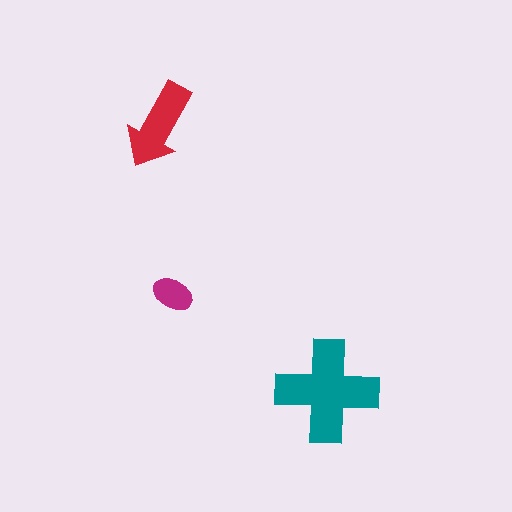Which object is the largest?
The teal cross.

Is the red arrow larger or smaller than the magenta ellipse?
Larger.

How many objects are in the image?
There are 3 objects in the image.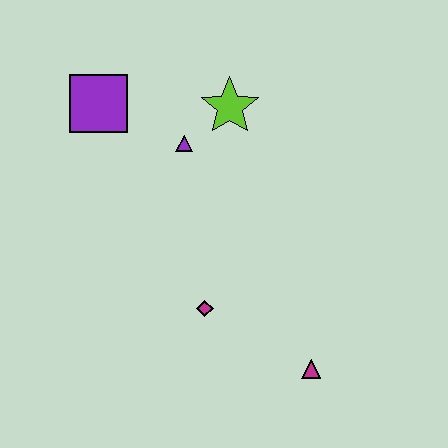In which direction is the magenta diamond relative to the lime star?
The magenta diamond is below the lime star.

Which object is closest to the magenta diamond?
The magenta triangle is closest to the magenta diamond.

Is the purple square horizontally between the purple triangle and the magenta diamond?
No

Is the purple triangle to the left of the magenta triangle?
Yes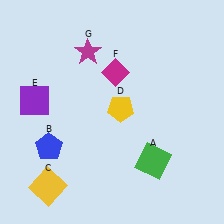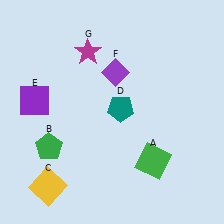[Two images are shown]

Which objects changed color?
B changed from blue to green. D changed from yellow to teal. F changed from magenta to purple.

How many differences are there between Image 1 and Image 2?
There are 3 differences between the two images.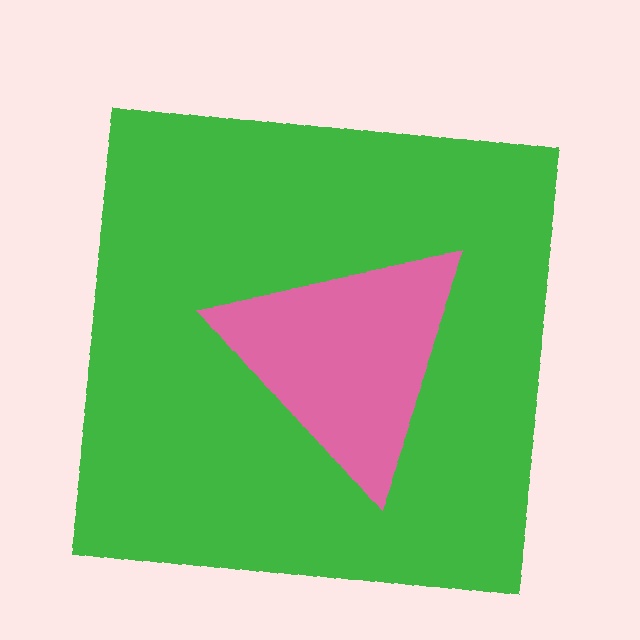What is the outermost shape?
The green square.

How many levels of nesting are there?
2.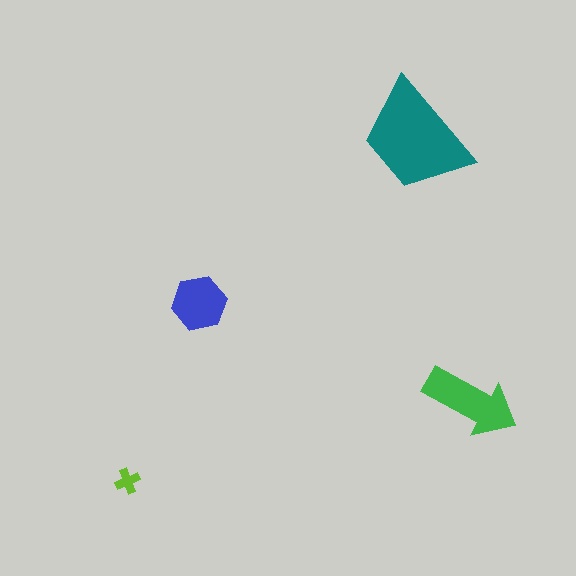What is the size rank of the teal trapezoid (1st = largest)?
1st.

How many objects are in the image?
There are 4 objects in the image.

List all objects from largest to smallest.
The teal trapezoid, the green arrow, the blue hexagon, the lime cross.